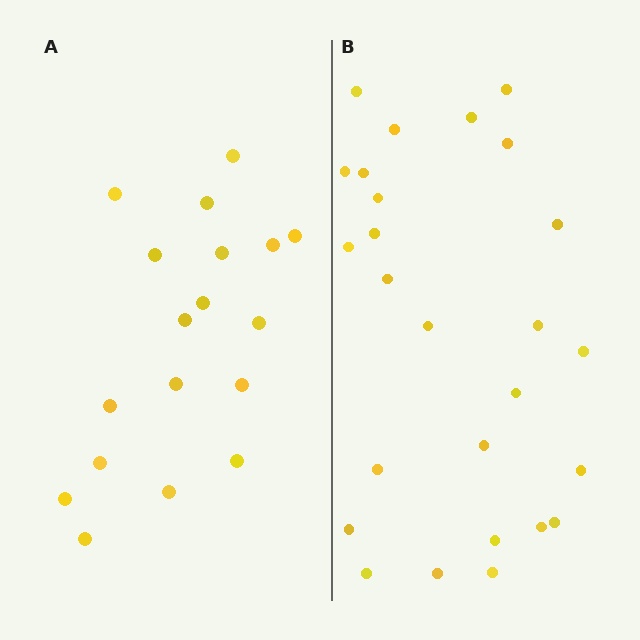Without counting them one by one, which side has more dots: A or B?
Region B (the right region) has more dots.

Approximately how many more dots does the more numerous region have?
Region B has roughly 8 or so more dots than region A.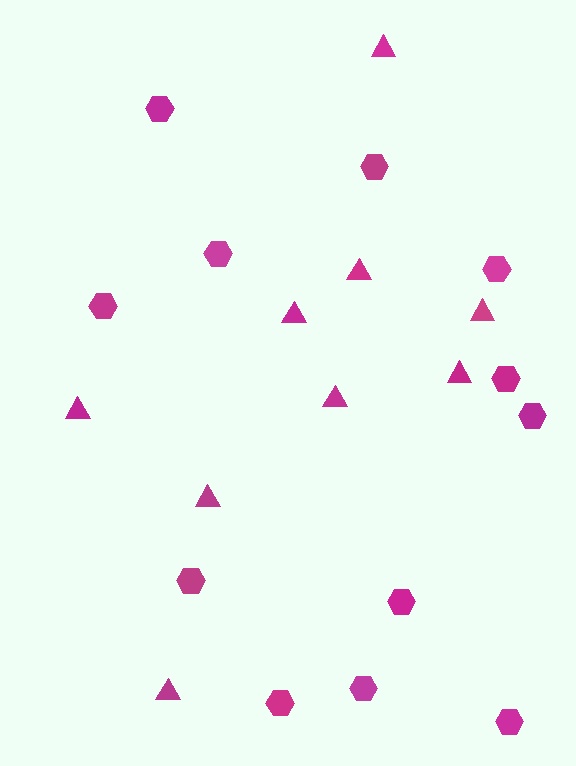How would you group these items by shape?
There are 2 groups: one group of hexagons (12) and one group of triangles (9).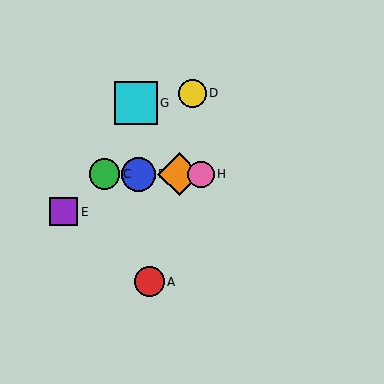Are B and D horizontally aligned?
No, B is at y≈174 and D is at y≈93.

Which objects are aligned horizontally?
Objects B, C, F, H are aligned horizontally.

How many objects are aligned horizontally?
4 objects (B, C, F, H) are aligned horizontally.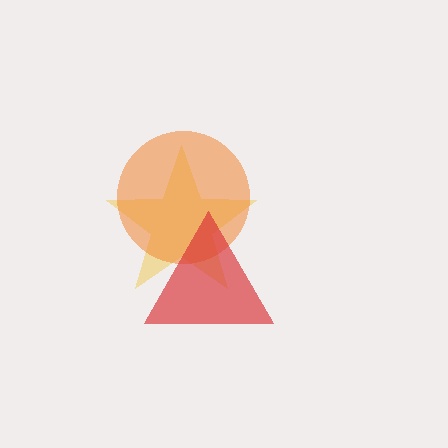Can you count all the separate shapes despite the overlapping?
Yes, there are 3 separate shapes.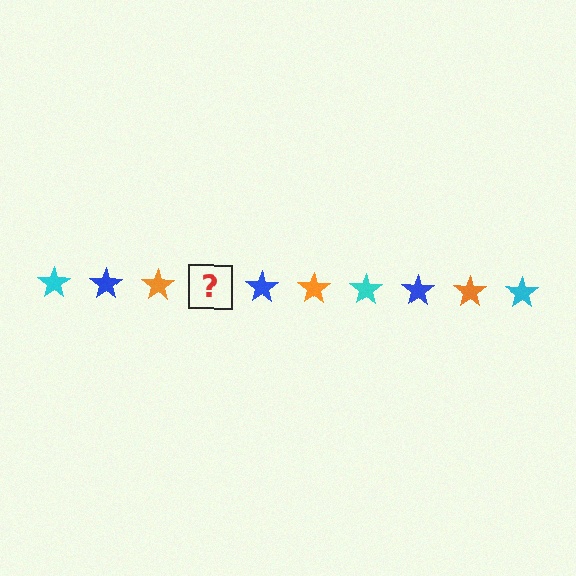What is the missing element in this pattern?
The missing element is a cyan star.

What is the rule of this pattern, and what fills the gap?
The rule is that the pattern cycles through cyan, blue, orange stars. The gap should be filled with a cyan star.